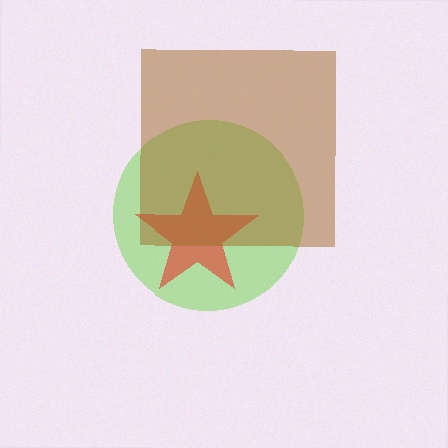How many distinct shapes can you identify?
There are 3 distinct shapes: a lime circle, a red star, a brown square.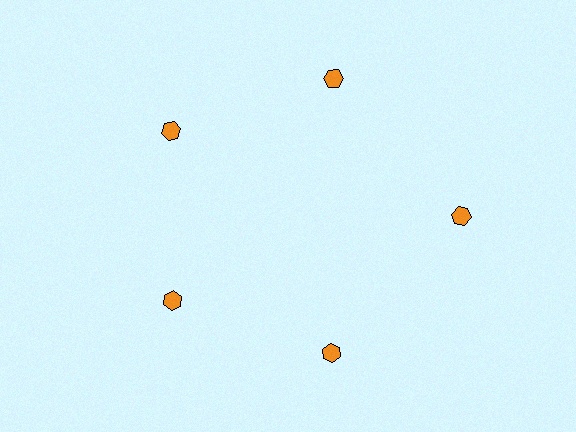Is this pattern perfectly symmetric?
No. The 5 orange hexagons are arranged in a ring, but one element near the 3 o'clock position is pushed outward from the center, breaking the 5-fold rotational symmetry.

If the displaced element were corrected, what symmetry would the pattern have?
It would have 5-fold rotational symmetry — the pattern would map onto itself every 72 degrees.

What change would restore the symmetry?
The symmetry would be restored by moving it inward, back onto the ring so that all 5 hexagons sit at equal angles and equal distance from the center.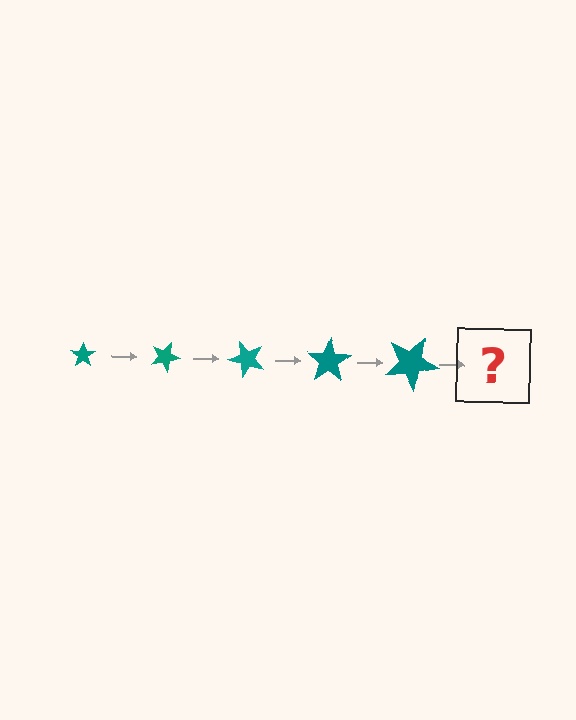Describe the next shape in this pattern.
It should be a star, larger than the previous one and rotated 125 degrees from the start.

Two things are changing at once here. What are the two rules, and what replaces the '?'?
The two rules are that the star grows larger each step and it rotates 25 degrees each step. The '?' should be a star, larger than the previous one and rotated 125 degrees from the start.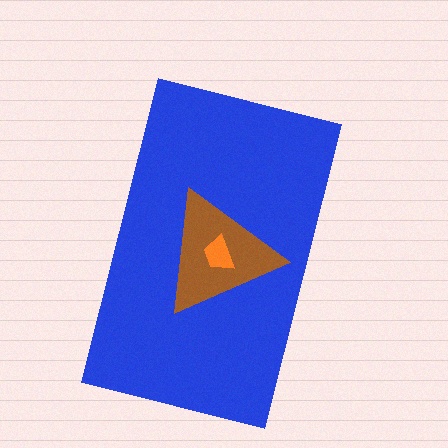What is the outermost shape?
The blue rectangle.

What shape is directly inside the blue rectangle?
The brown triangle.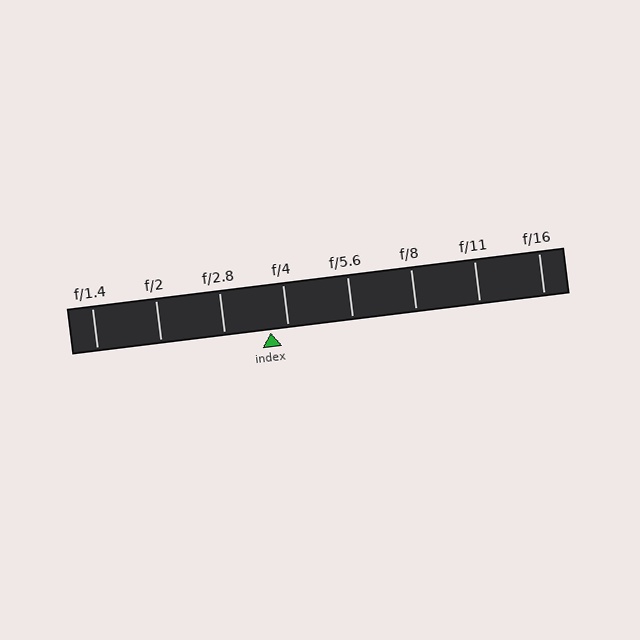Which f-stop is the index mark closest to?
The index mark is closest to f/4.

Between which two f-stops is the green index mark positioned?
The index mark is between f/2.8 and f/4.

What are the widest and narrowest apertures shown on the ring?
The widest aperture shown is f/1.4 and the narrowest is f/16.